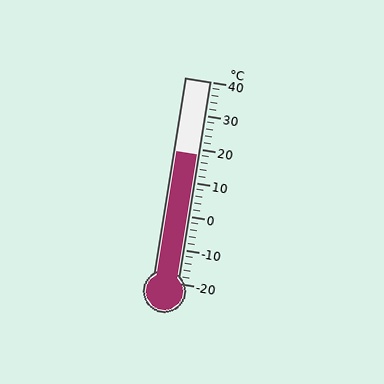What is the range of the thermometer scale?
The thermometer scale ranges from -20°C to 40°C.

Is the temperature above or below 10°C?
The temperature is above 10°C.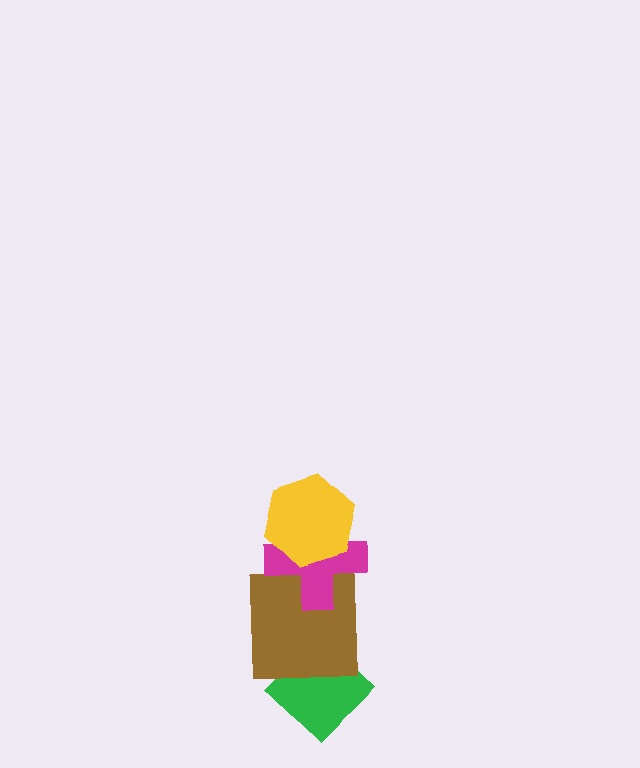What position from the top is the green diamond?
The green diamond is 4th from the top.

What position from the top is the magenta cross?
The magenta cross is 2nd from the top.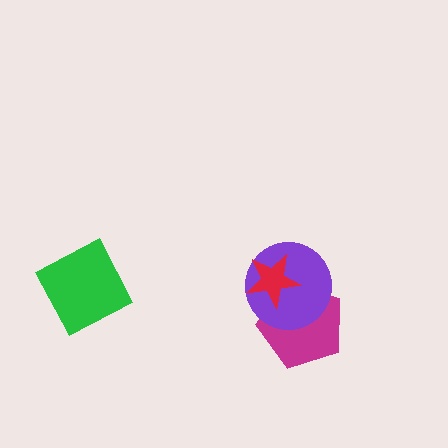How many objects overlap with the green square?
0 objects overlap with the green square.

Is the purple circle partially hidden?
Yes, it is partially covered by another shape.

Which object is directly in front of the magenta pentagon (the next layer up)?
The purple circle is directly in front of the magenta pentagon.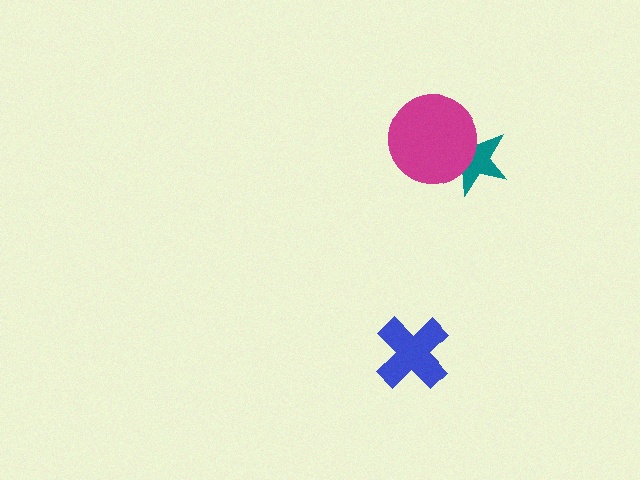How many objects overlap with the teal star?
1 object overlaps with the teal star.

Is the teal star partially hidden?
Yes, it is partially covered by another shape.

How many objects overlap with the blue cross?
0 objects overlap with the blue cross.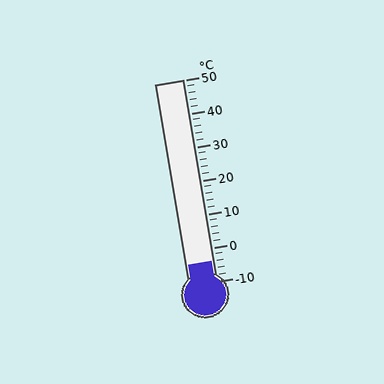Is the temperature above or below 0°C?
The temperature is below 0°C.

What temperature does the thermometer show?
The thermometer shows approximately -4°C.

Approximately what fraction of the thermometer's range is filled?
The thermometer is filled to approximately 10% of its range.